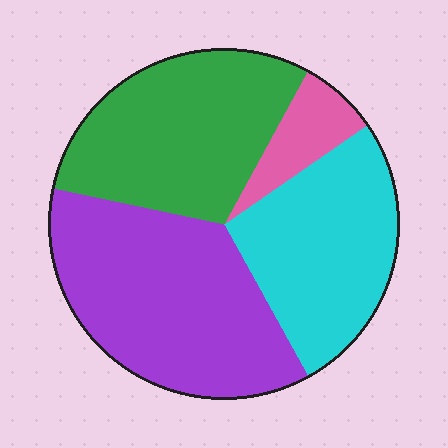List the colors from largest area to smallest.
From largest to smallest: purple, green, cyan, pink.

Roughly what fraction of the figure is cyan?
Cyan takes up about one quarter (1/4) of the figure.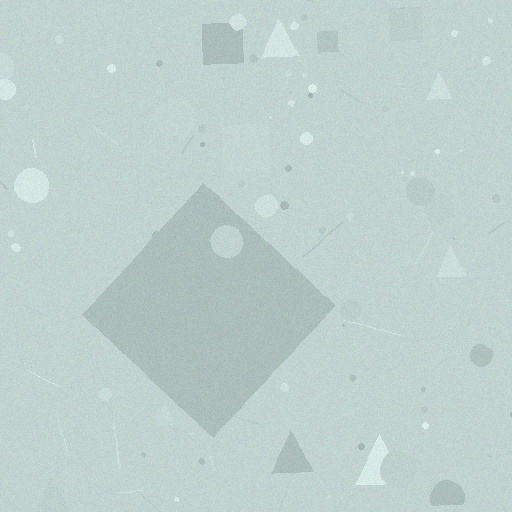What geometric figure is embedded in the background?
A diamond is embedded in the background.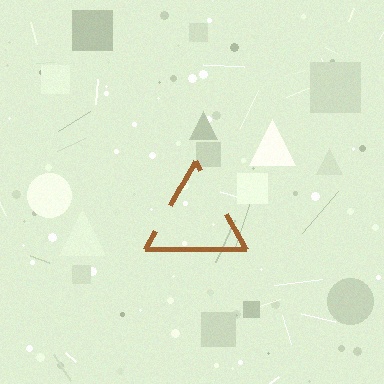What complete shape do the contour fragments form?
The contour fragments form a triangle.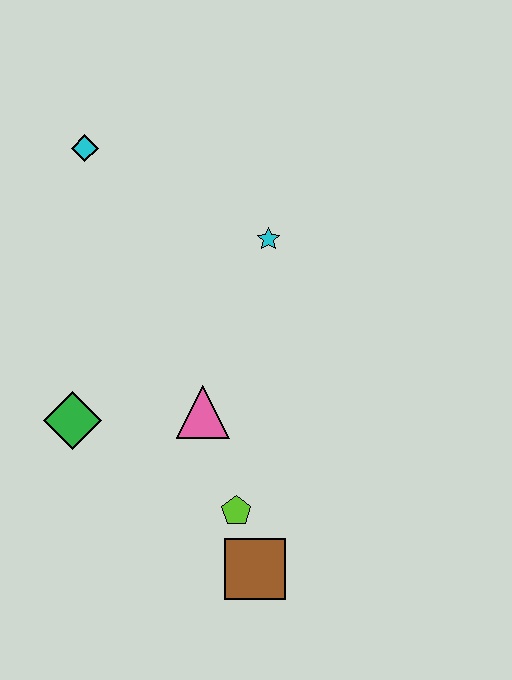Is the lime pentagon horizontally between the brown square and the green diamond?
Yes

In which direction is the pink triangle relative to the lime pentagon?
The pink triangle is above the lime pentagon.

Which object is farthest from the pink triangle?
The cyan diamond is farthest from the pink triangle.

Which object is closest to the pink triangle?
The lime pentagon is closest to the pink triangle.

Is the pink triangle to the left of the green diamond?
No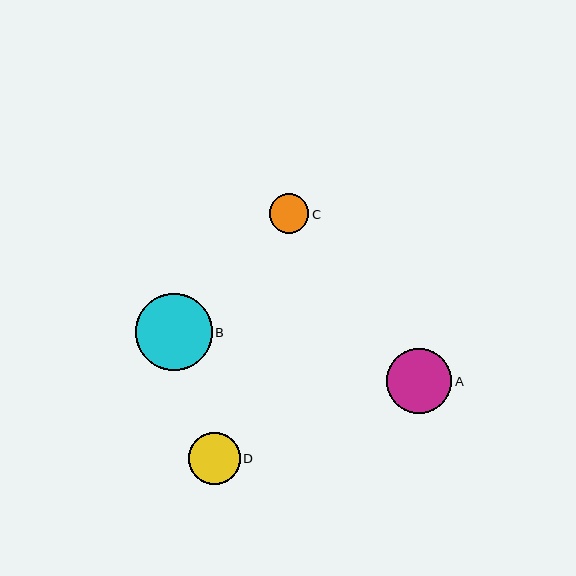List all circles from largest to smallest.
From largest to smallest: B, A, D, C.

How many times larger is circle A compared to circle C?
Circle A is approximately 1.6 times the size of circle C.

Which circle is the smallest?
Circle C is the smallest with a size of approximately 40 pixels.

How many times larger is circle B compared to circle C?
Circle B is approximately 1.9 times the size of circle C.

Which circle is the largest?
Circle B is the largest with a size of approximately 77 pixels.